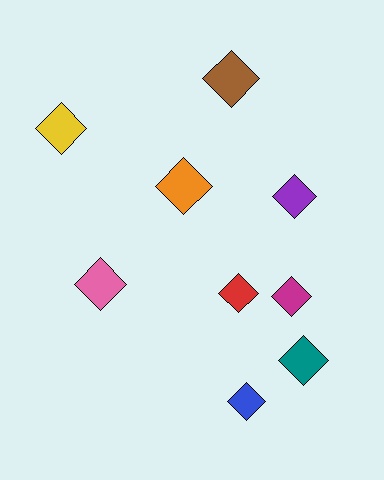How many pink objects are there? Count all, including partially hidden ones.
There is 1 pink object.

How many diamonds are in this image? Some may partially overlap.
There are 9 diamonds.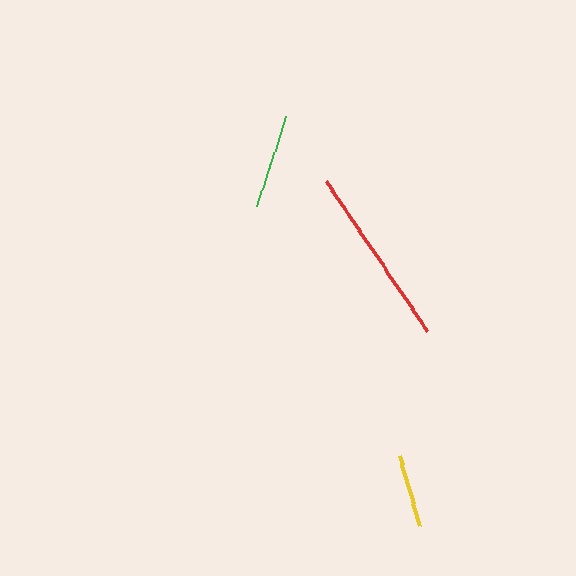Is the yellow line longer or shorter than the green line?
The green line is longer than the yellow line.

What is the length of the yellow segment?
The yellow segment is approximately 73 pixels long.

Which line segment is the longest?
The red line is the longest at approximately 181 pixels.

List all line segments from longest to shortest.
From longest to shortest: red, green, yellow.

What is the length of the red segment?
The red segment is approximately 181 pixels long.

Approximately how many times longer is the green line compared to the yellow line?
The green line is approximately 1.3 times the length of the yellow line.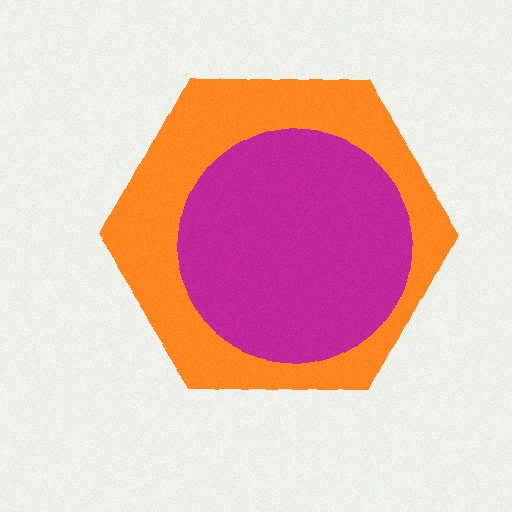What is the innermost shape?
The magenta circle.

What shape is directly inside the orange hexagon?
The magenta circle.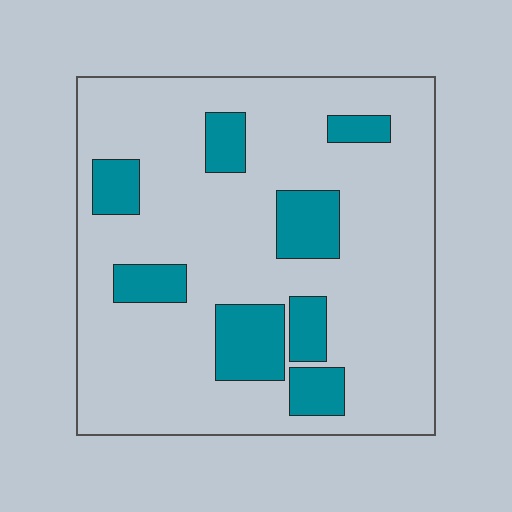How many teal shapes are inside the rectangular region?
8.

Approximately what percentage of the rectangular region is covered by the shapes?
Approximately 20%.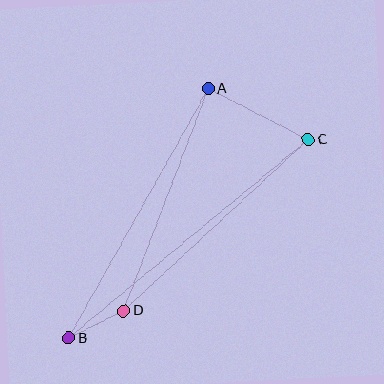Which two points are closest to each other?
Points B and D are closest to each other.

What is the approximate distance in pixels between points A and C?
The distance between A and C is approximately 112 pixels.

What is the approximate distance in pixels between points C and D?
The distance between C and D is approximately 251 pixels.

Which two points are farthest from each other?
Points B and C are farthest from each other.